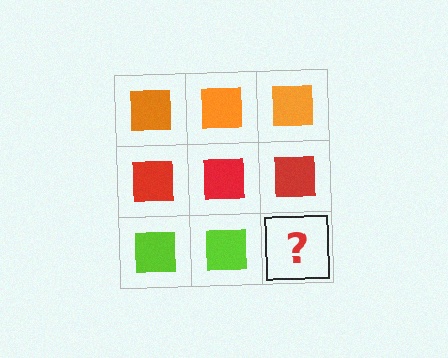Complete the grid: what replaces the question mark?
The question mark should be replaced with a lime square.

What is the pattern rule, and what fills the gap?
The rule is that each row has a consistent color. The gap should be filled with a lime square.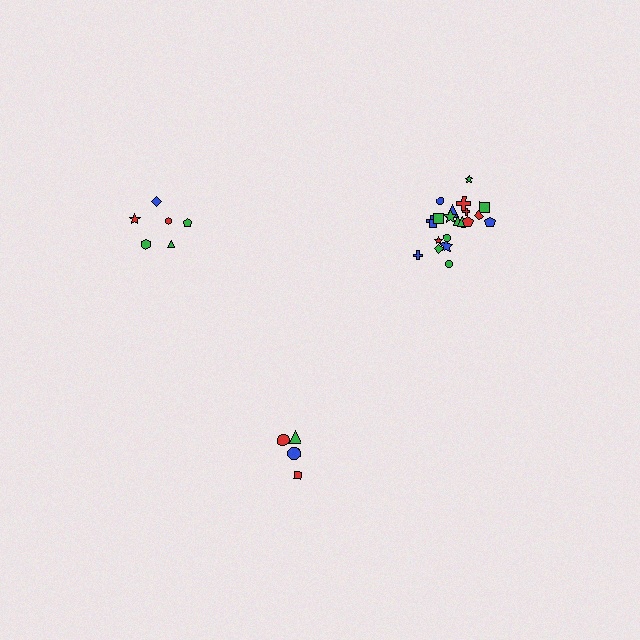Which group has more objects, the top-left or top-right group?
The top-right group.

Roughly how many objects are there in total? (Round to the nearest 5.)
Roughly 35 objects in total.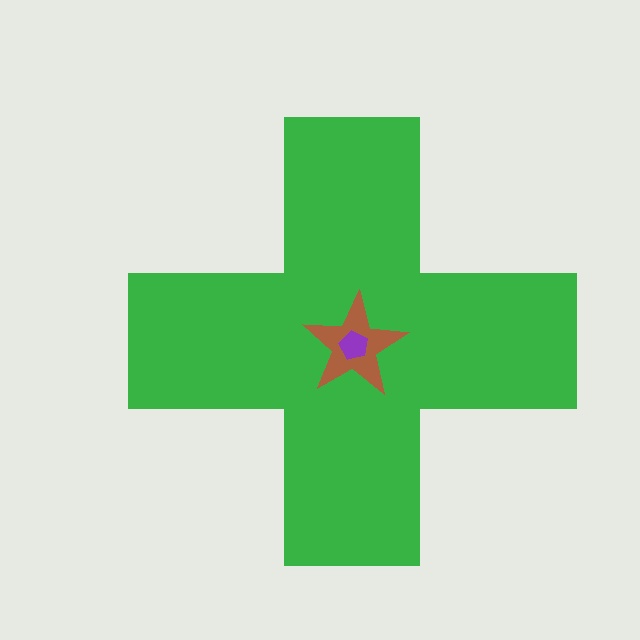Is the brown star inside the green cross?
Yes.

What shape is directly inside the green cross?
The brown star.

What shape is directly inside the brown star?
The purple pentagon.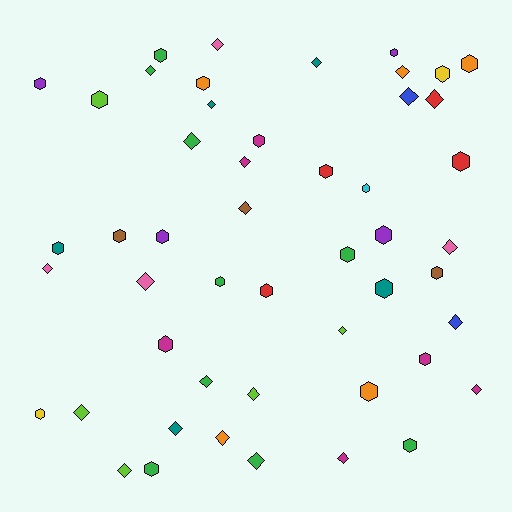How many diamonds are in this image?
There are 24 diamonds.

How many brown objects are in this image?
There are 3 brown objects.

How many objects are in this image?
There are 50 objects.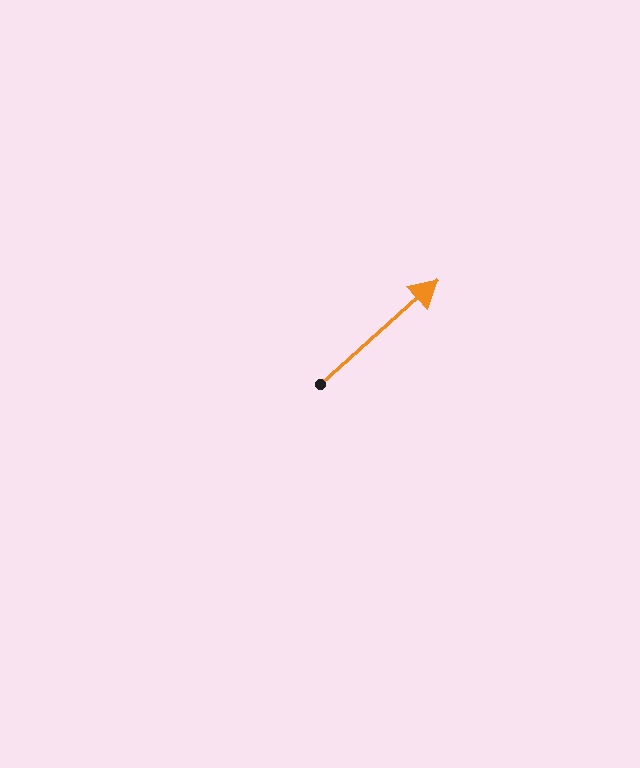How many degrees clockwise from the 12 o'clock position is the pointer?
Approximately 48 degrees.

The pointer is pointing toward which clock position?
Roughly 2 o'clock.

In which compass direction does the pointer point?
Northeast.